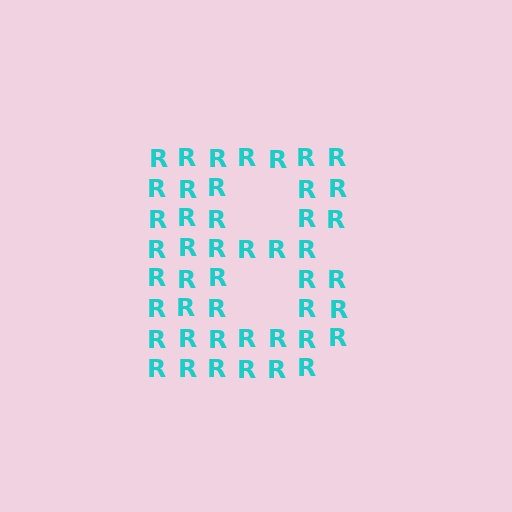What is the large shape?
The large shape is the letter B.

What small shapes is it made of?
It is made of small letter R's.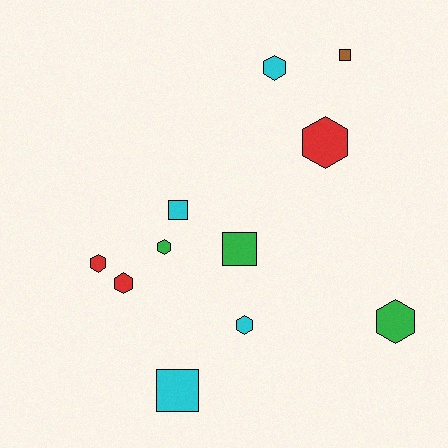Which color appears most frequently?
Cyan, with 4 objects.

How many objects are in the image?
There are 11 objects.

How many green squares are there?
There is 1 green square.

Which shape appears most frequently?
Hexagon, with 7 objects.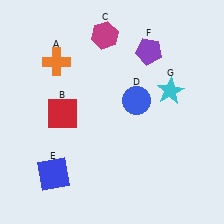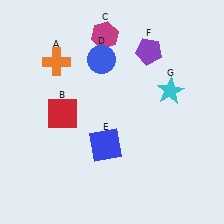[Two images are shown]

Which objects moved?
The objects that moved are: the blue circle (D), the blue square (E).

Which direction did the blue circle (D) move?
The blue circle (D) moved up.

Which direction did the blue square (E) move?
The blue square (E) moved right.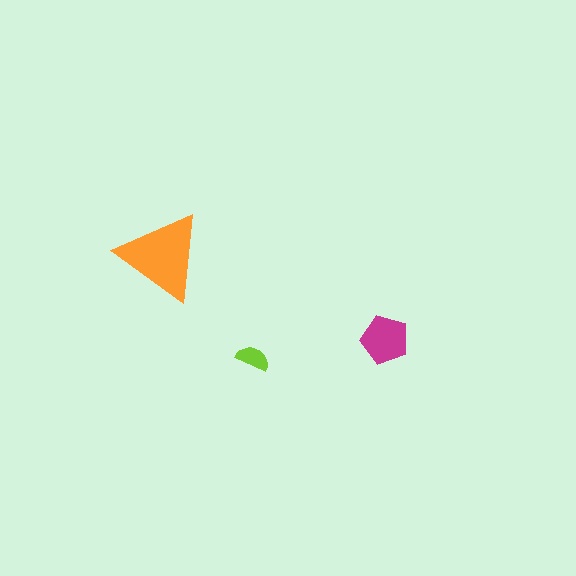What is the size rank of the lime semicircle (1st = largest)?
3rd.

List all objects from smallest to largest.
The lime semicircle, the magenta pentagon, the orange triangle.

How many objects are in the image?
There are 3 objects in the image.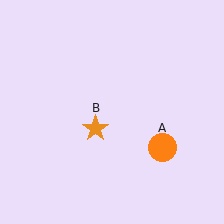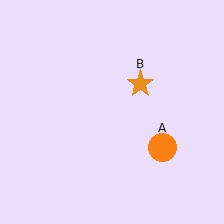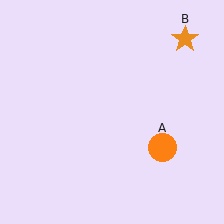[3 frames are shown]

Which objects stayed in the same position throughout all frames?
Orange circle (object A) remained stationary.